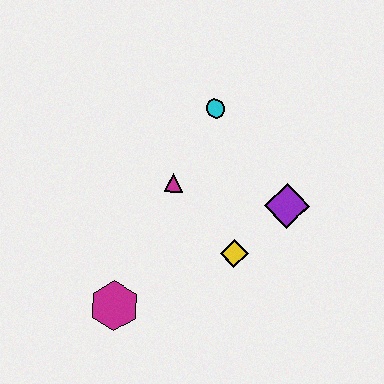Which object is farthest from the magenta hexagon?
The cyan circle is farthest from the magenta hexagon.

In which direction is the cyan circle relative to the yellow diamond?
The cyan circle is above the yellow diamond.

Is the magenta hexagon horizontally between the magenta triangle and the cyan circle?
No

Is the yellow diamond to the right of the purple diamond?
No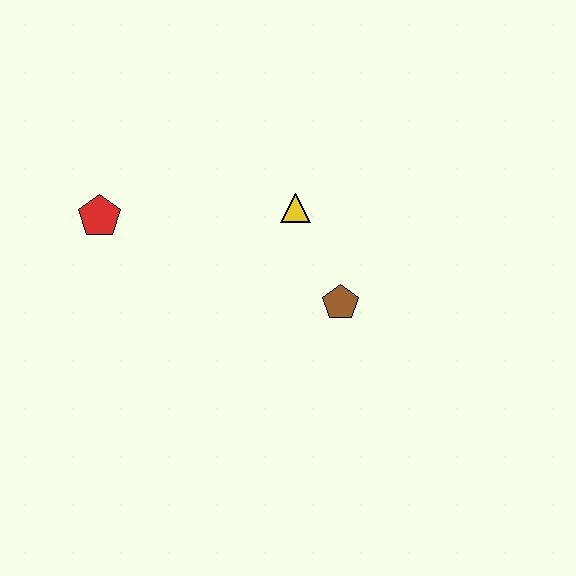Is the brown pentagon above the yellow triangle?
No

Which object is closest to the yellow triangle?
The brown pentagon is closest to the yellow triangle.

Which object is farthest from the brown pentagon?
The red pentagon is farthest from the brown pentagon.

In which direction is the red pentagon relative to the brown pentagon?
The red pentagon is to the left of the brown pentagon.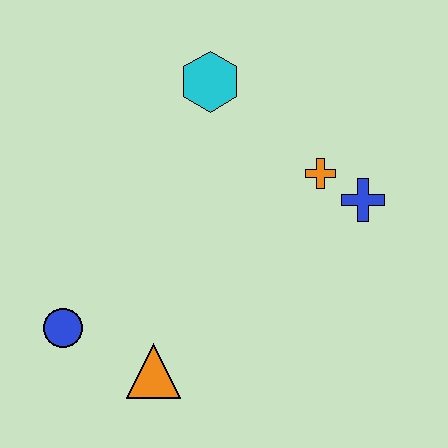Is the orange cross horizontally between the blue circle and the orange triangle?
No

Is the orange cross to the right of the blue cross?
No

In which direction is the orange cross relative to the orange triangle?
The orange cross is above the orange triangle.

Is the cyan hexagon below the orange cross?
No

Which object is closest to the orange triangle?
The blue circle is closest to the orange triangle.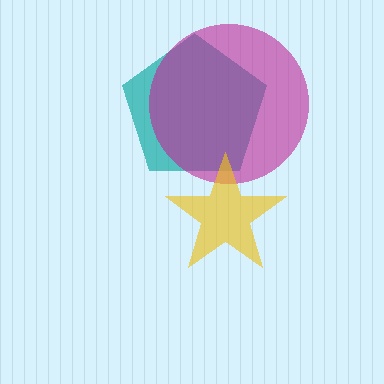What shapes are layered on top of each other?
The layered shapes are: a teal pentagon, a magenta circle, a yellow star.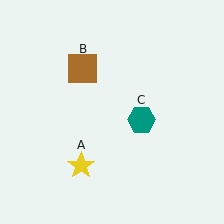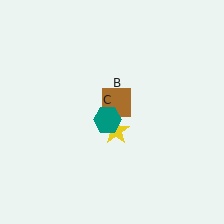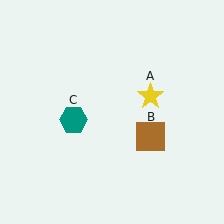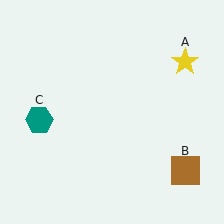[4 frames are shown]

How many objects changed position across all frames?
3 objects changed position: yellow star (object A), brown square (object B), teal hexagon (object C).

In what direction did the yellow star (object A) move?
The yellow star (object A) moved up and to the right.